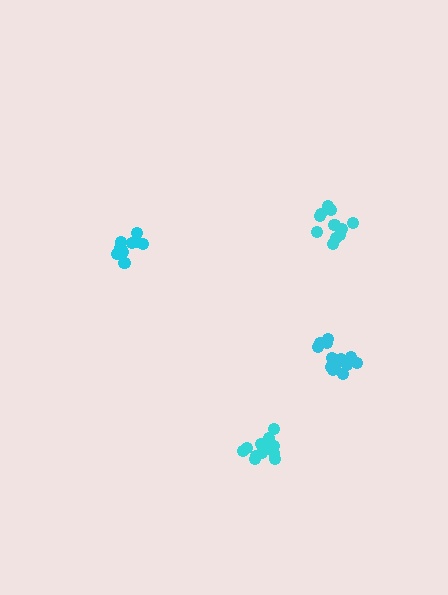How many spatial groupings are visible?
There are 4 spatial groupings.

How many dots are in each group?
Group 1: 13 dots, Group 2: 14 dots, Group 3: 11 dots, Group 4: 9 dots (47 total).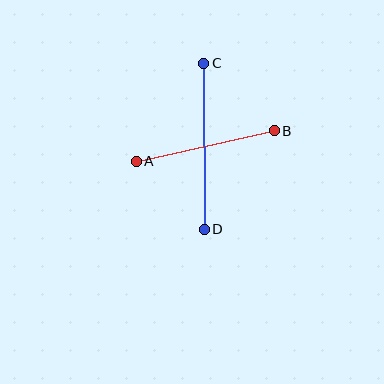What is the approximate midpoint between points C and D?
The midpoint is at approximately (204, 146) pixels.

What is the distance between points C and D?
The distance is approximately 166 pixels.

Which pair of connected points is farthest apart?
Points C and D are farthest apart.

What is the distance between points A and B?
The distance is approximately 142 pixels.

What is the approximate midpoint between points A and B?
The midpoint is at approximately (205, 146) pixels.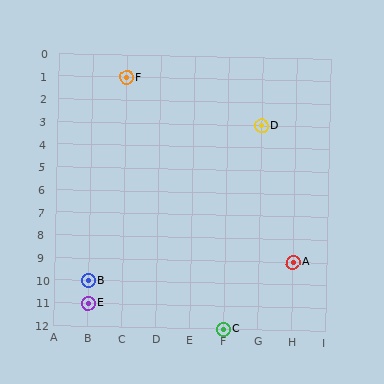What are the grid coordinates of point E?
Point E is at grid coordinates (B, 11).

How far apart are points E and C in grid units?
Points E and C are 4 columns and 1 row apart (about 4.1 grid units diagonally).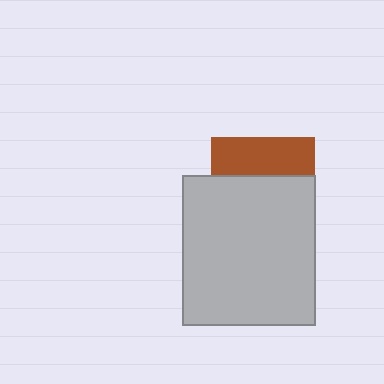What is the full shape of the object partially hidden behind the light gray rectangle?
The partially hidden object is a brown square.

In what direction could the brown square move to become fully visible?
The brown square could move up. That would shift it out from behind the light gray rectangle entirely.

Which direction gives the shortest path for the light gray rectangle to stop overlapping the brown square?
Moving down gives the shortest separation.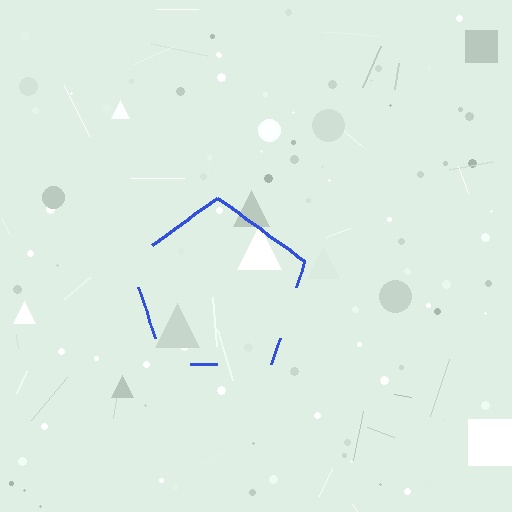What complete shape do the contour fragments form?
The contour fragments form a pentagon.